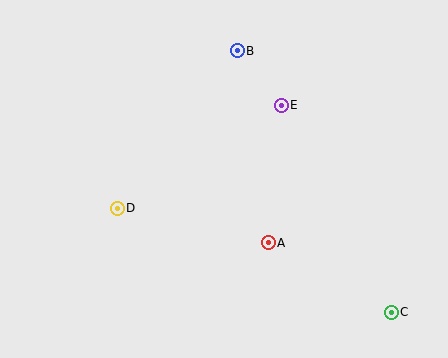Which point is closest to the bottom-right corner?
Point C is closest to the bottom-right corner.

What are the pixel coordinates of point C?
Point C is at (391, 312).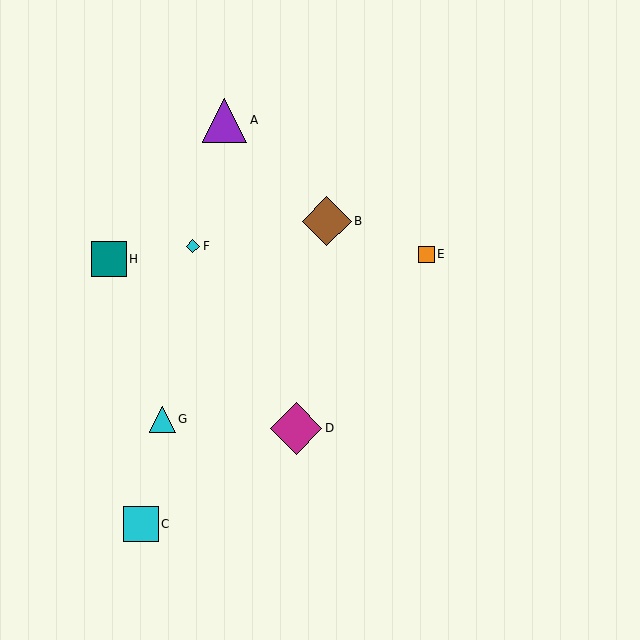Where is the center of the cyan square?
The center of the cyan square is at (141, 524).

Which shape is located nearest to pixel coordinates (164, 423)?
The cyan triangle (labeled G) at (163, 419) is nearest to that location.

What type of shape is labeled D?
Shape D is a magenta diamond.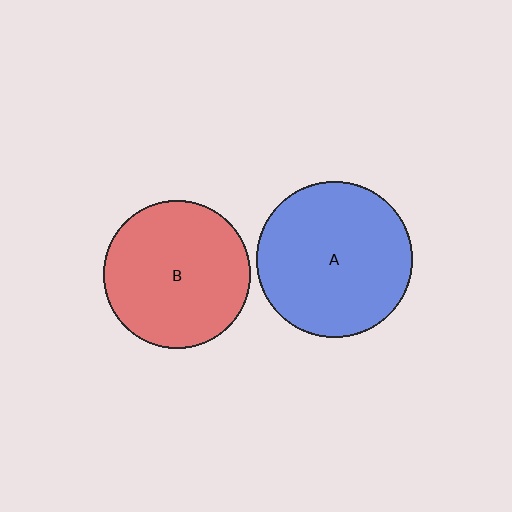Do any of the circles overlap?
No, none of the circles overlap.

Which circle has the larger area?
Circle A (blue).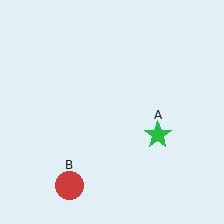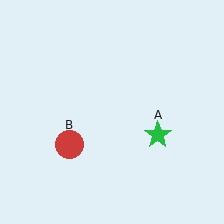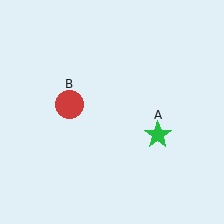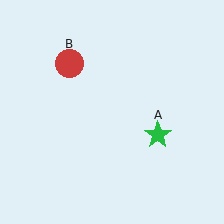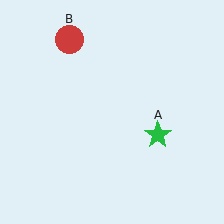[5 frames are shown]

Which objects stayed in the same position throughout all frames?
Green star (object A) remained stationary.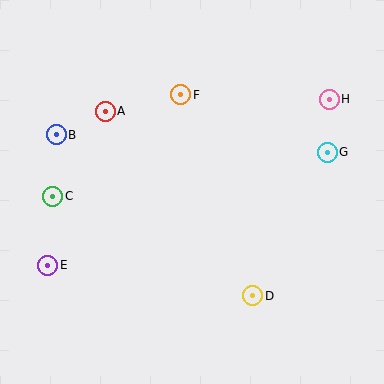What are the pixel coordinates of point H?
Point H is at (329, 99).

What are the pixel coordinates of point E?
Point E is at (48, 265).